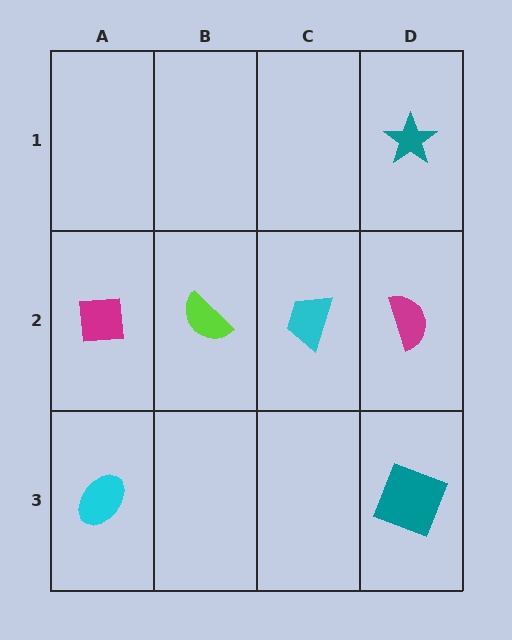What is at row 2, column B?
A lime semicircle.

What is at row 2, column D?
A magenta semicircle.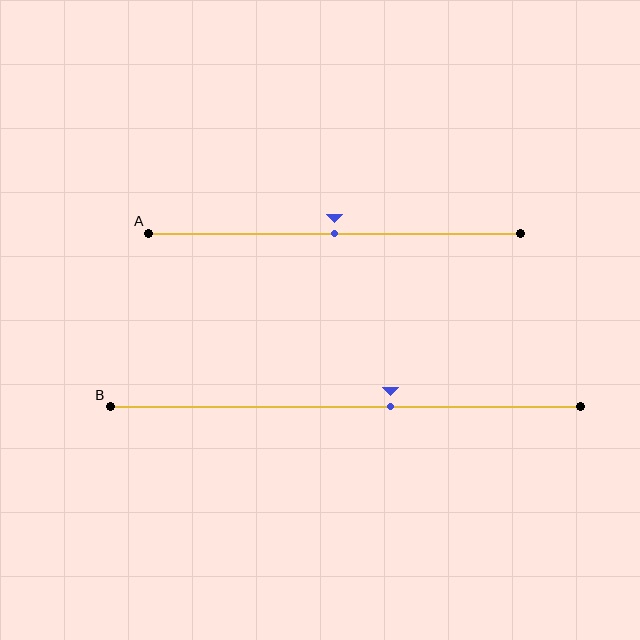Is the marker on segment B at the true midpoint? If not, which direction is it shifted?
No, the marker on segment B is shifted to the right by about 10% of the segment length.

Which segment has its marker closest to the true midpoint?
Segment A has its marker closest to the true midpoint.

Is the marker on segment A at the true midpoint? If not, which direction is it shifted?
Yes, the marker on segment A is at the true midpoint.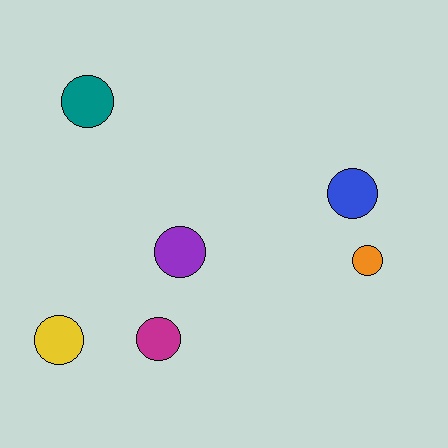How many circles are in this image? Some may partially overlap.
There are 6 circles.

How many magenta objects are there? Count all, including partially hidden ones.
There is 1 magenta object.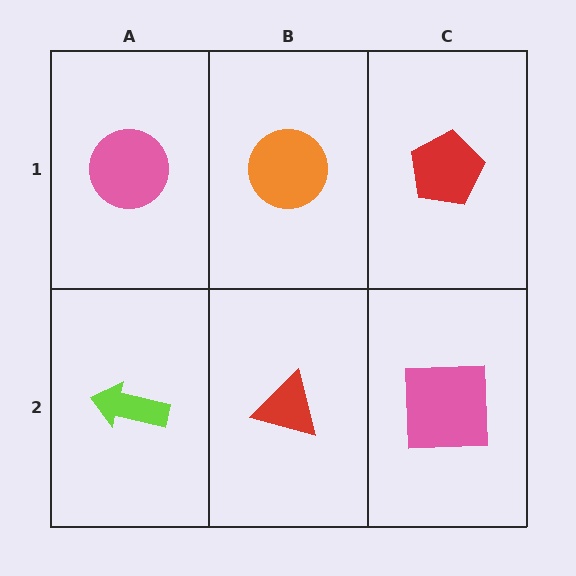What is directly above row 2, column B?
An orange circle.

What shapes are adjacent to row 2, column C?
A red pentagon (row 1, column C), a red triangle (row 2, column B).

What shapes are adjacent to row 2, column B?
An orange circle (row 1, column B), a lime arrow (row 2, column A), a pink square (row 2, column C).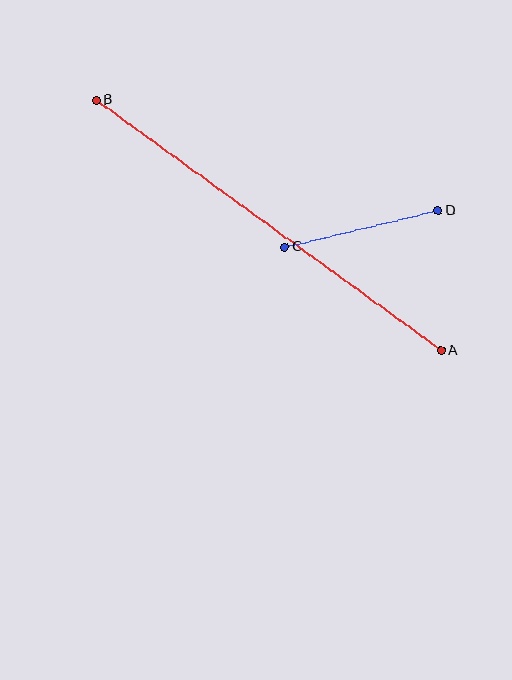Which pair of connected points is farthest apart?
Points A and B are farthest apart.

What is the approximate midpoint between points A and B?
The midpoint is at approximately (268, 225) pixels.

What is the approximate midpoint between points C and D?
The midpoint is at approximately (361, 229) pixels.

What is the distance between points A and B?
The distance is approximately 426 pixels.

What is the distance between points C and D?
The distance is approximately 158 pixels.